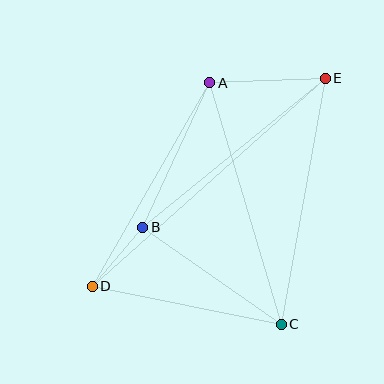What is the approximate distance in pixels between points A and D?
The distance between A and D is approximately 235 pixels.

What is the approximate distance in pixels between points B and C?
The distance between B and C is approximately 169 pixels.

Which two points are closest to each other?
Points B and D are closest to each other.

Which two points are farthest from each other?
Points D and E are farthest from each other.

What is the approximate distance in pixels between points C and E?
The distance between C and E is approximately 250 pixels.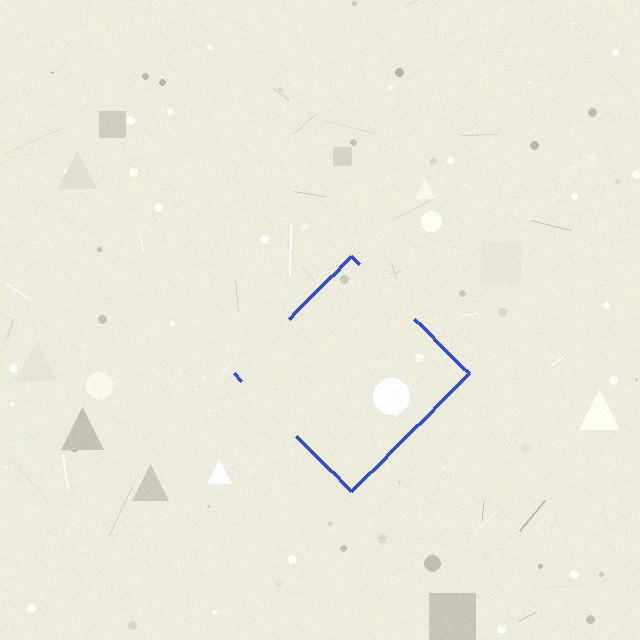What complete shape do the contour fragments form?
The contour fragments form a diamond.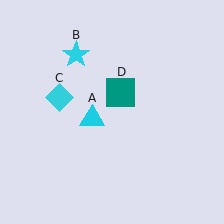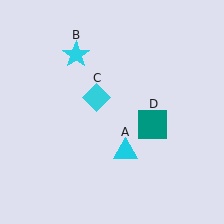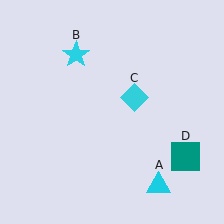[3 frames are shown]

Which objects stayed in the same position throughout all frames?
Cyan star (object B) remained stationary.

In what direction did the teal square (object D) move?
The teal square (object D) moved down and to the right.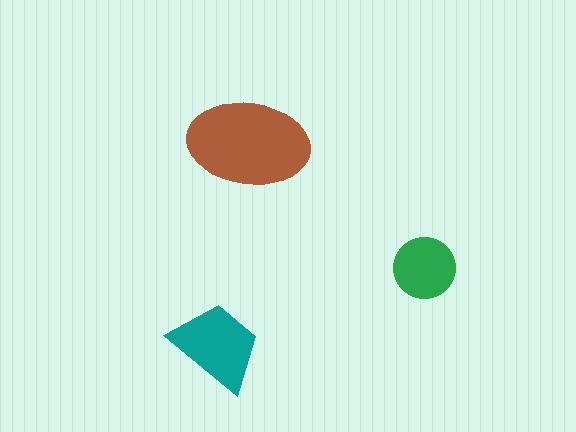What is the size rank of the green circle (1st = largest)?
3rd.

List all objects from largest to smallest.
The brown ellipse, the teal trapezoid, the green circle.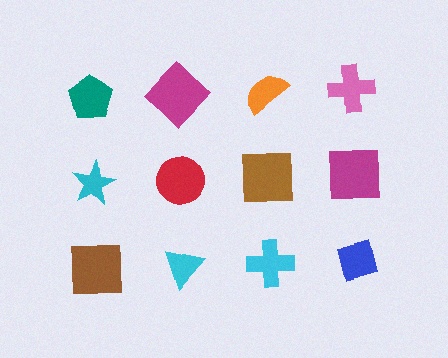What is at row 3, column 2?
A cyan triangle.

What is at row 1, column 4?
A pink cross.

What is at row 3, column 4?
A blue square.